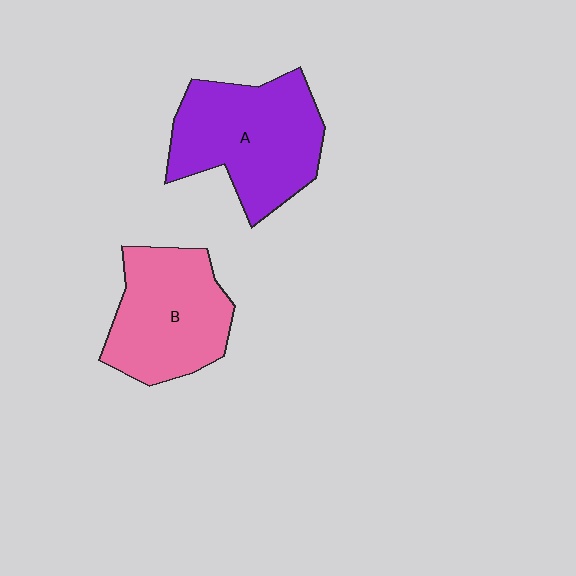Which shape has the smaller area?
Shape B (pink).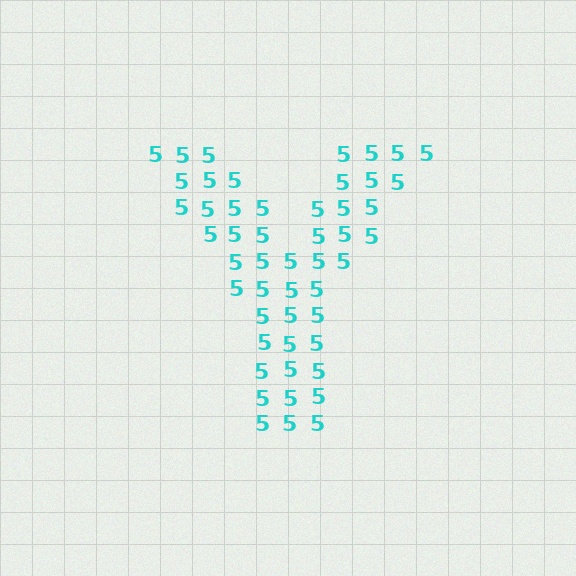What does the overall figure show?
The overall figure shows the letter Y.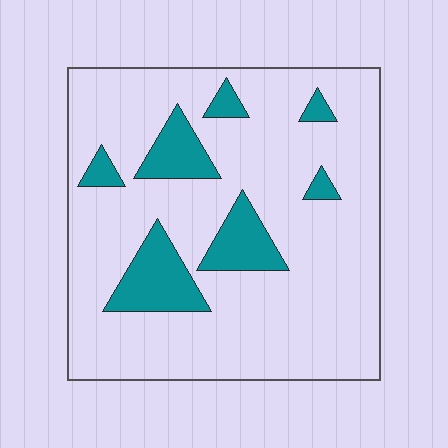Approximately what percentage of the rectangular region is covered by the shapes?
Approximately 15%.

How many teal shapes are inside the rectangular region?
7.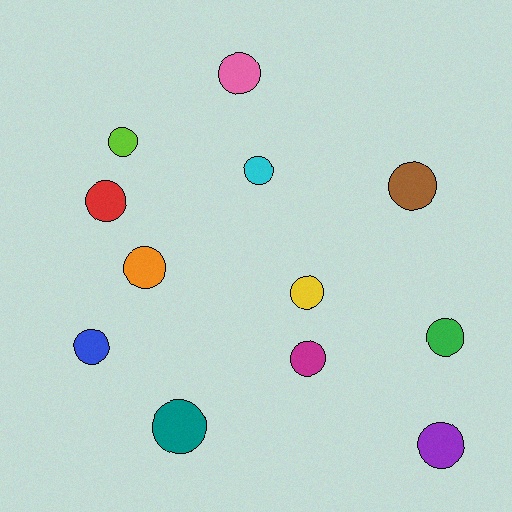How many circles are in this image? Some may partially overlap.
There are 12 circles.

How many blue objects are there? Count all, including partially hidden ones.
There is 1 blue object.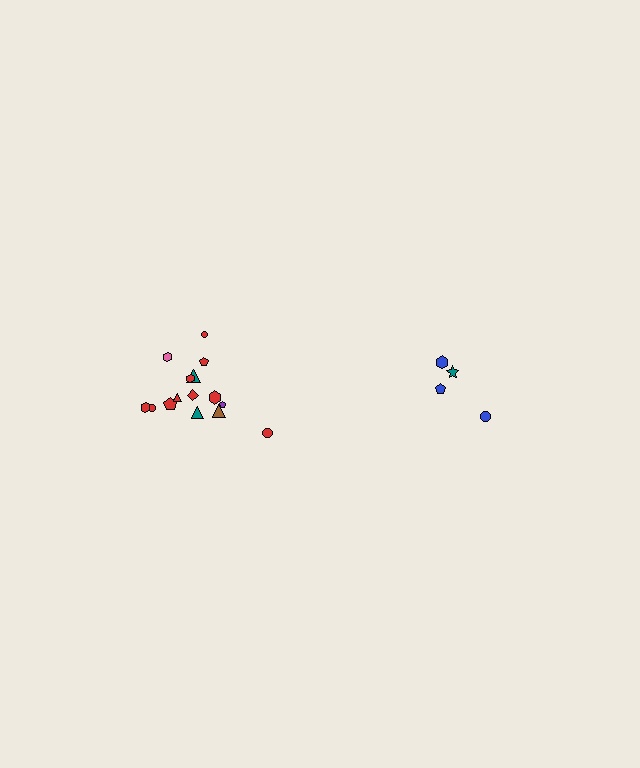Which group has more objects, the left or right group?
The left group.